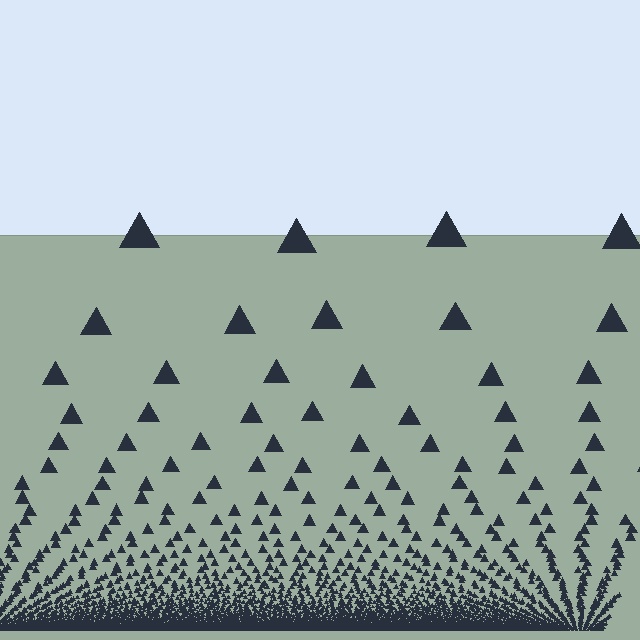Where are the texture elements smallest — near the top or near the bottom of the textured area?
Near the bottom.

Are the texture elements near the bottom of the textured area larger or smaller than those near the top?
Smaller. The gradient is inverted — elements near the bottom are smaller and denser.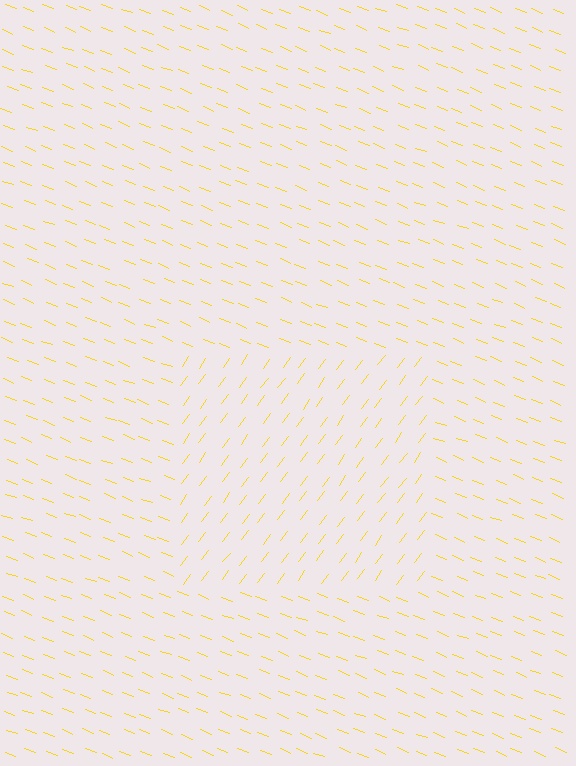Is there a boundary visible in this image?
Yes, there is a texture boundary formed by a change in line orientation.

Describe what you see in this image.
The image is filled with small yellow line segments. A rectangle region in the image has lines oriented differently from the surrounding lines, creating a visible texture boundary.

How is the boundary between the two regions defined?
The boundary is defined purely by a change in line orientation (approximately 75 degrees difference). All lines are the same color and thickness.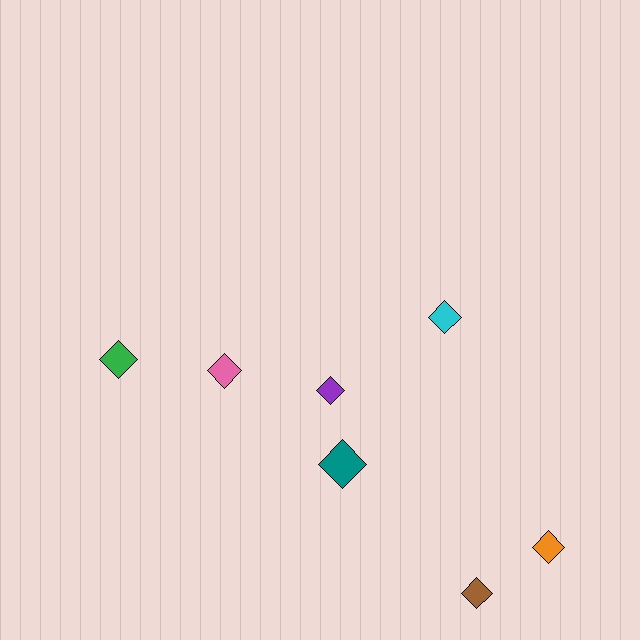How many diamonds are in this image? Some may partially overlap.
There are 7 diamonds.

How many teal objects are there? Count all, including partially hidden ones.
There is 1 teal object.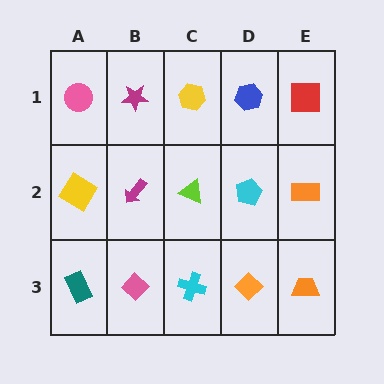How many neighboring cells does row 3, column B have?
3.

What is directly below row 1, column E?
An orange rectangle.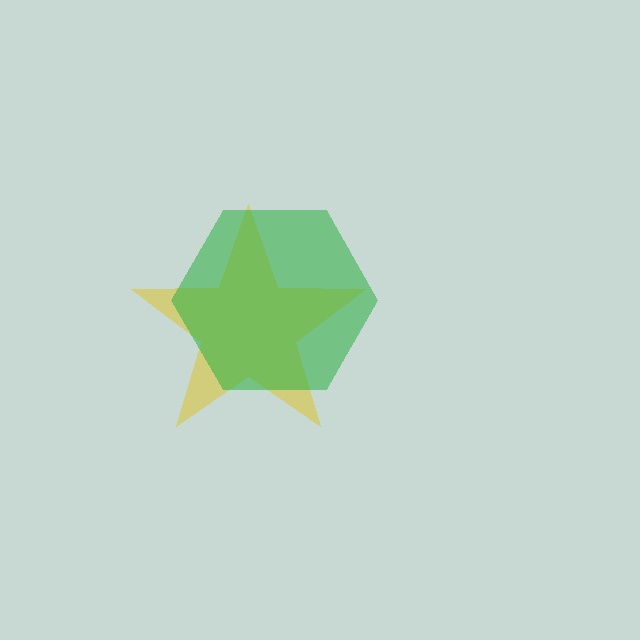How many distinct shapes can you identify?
There are 2 distinct shapes: a yellow star, a green hexagon.